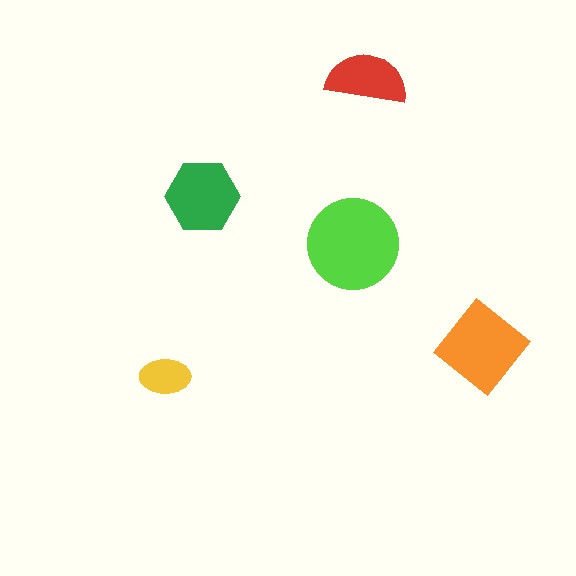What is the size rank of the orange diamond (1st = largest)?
2nd.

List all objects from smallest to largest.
The yellow ellipse, the red semicircle, the green hexagon, the orange diamond, the lime circle.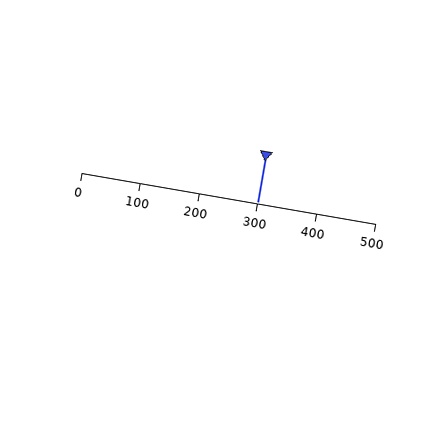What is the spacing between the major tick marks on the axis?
The major ticks are spaced 100 apart.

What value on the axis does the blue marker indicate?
The marker indicates approximately 300.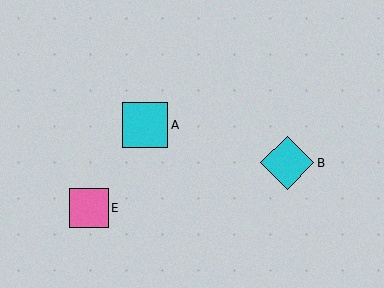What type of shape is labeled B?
Shape B is a cyan diamond.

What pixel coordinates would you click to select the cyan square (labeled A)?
Click at (145, 125) to select the cyan square A.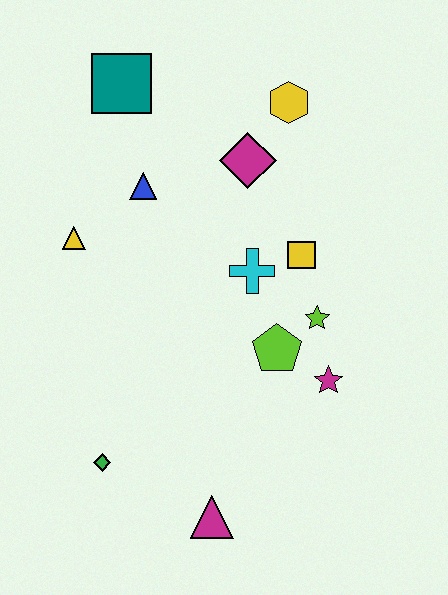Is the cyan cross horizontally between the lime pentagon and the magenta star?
No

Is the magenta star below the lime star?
Yes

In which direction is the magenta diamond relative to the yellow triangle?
The magenta diamond is to the right of the yellow triangle.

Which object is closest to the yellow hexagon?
The magenta diamond is closest to the yellow hexagon.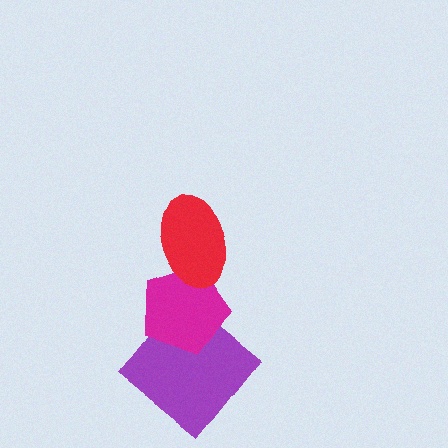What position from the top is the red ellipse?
The red ellipse is 1st from the top.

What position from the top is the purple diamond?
The purple diamond is 3rd from the top.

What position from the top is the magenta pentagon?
The magenta pentagon is 2nd from the top.